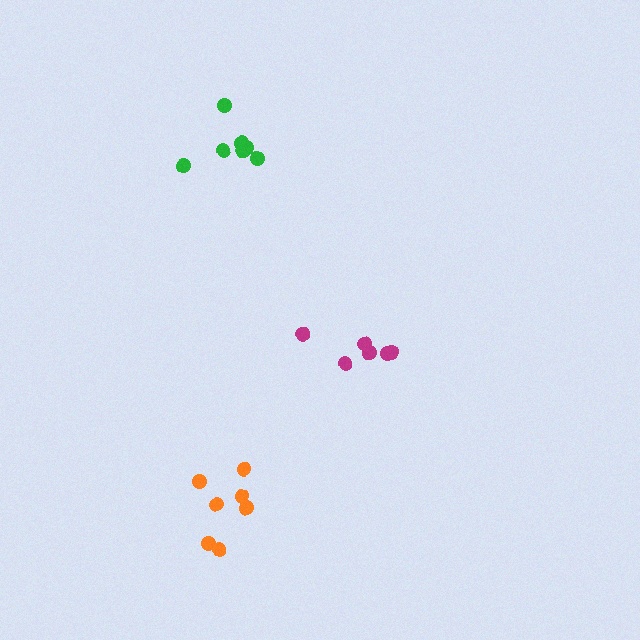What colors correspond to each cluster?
The clusters are colored: orange, magenta, green.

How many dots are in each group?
Group 1: 7 dots, Group 2: 6 dots, Group 3: 7 dots (20 total).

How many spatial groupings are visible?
There are 3 spatial groupings.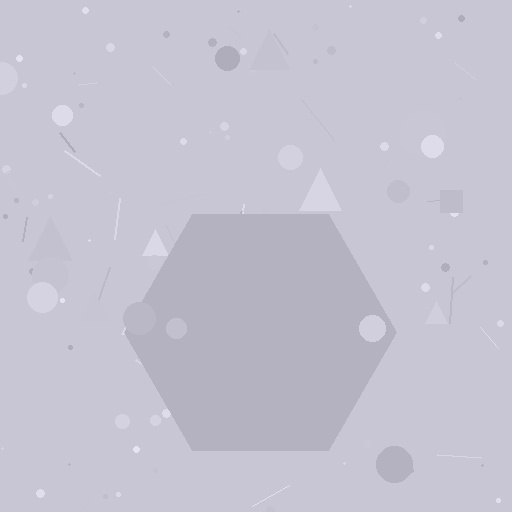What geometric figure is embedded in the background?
A hexagon is embedded in the background.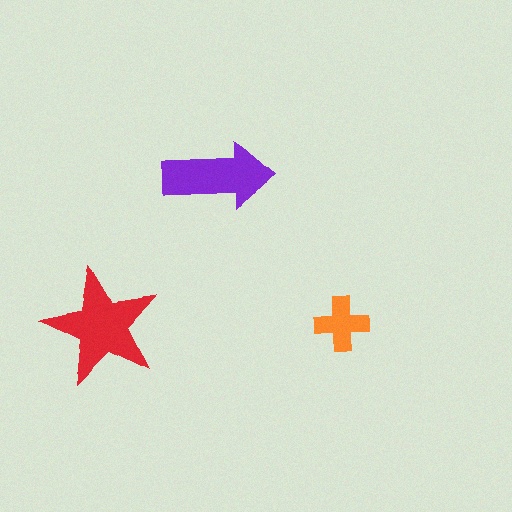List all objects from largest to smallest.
The red star, the purple arrow, the orange cross.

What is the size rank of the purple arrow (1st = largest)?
2nd.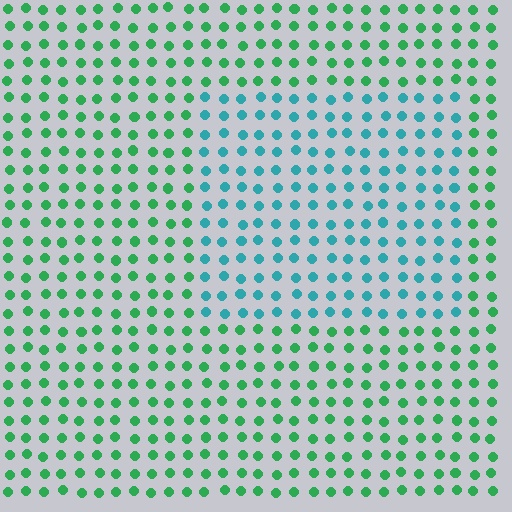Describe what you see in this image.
The image is filled with small green elements in a uniform arrangement. A rectangle-shaped region is visible where the elements are tinted to a slightly different hue, forming a subtle color boundary.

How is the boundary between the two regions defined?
The boundary is defined purely by a slight shift in hue (about 44 degrees). Spacing, size, and orientation are identical on both sides.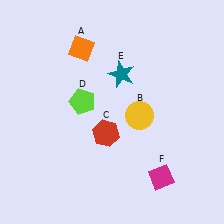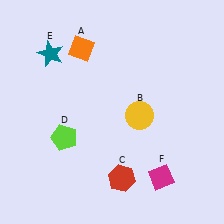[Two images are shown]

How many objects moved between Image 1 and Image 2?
3 objects moved between the two images.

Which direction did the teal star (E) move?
The teal star (E) moved left.